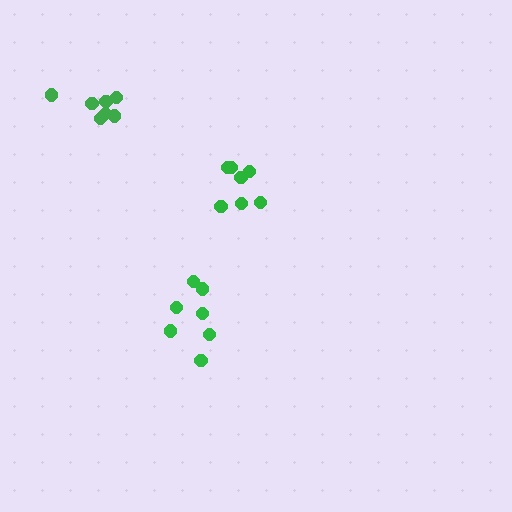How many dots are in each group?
Group 1: 7 dots, Group 2: 7 dots, Group 3: 7 dots (21 total).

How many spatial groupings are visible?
There are 3 spatial groupings.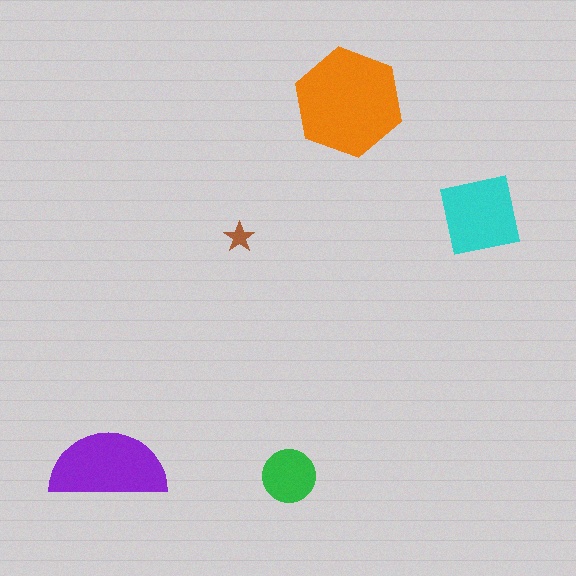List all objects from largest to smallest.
The orange hexagon, the purple semicircle, the cyan square, the green circle, the brown star.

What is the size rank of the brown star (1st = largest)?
5th.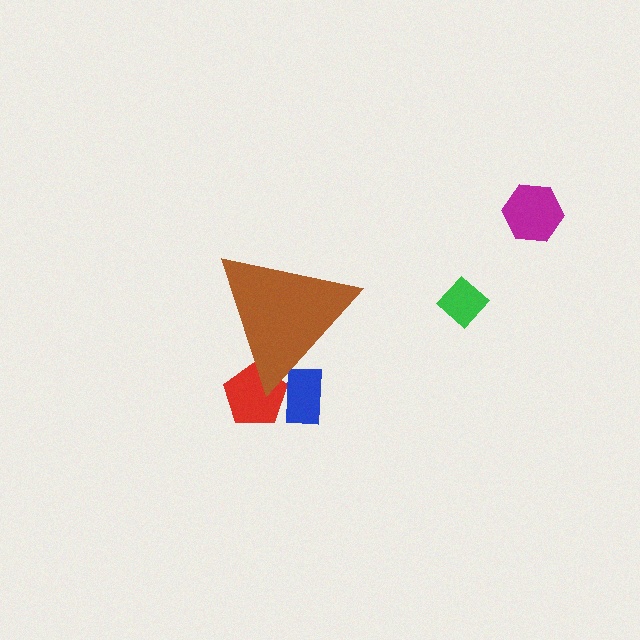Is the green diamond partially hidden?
No, the green diamond is fully visible.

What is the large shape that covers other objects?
A brown triangle.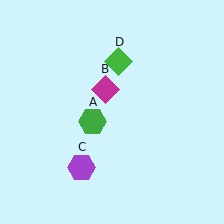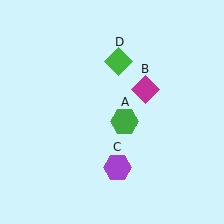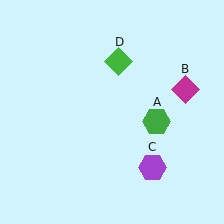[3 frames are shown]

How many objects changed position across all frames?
3 objects changed position: green hexagon (object A), magenta diamond (object B), purple hexagon (object C).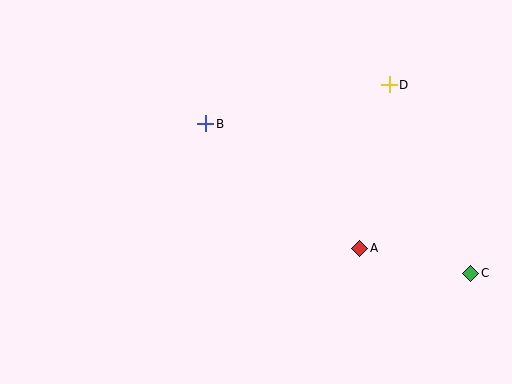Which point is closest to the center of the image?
Point B at (206, 124) is closest to the center.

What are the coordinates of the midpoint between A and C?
The midpoint between A and C is at (415, 261).